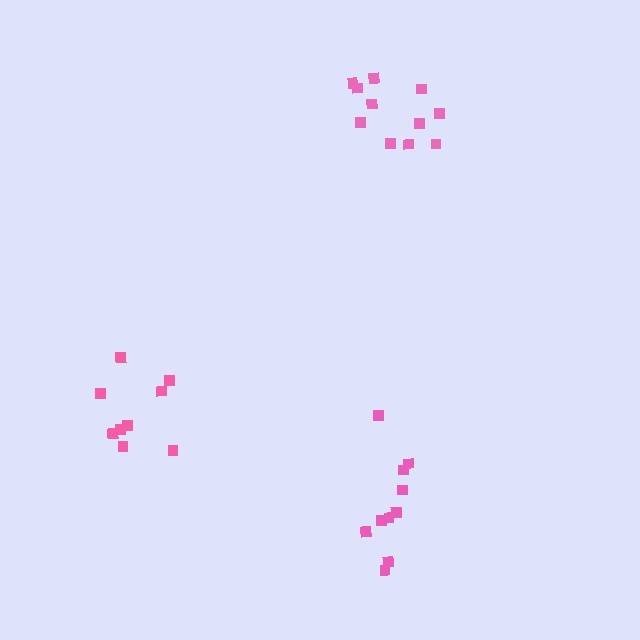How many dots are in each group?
Group 1: 9 dots, Group 2: 11 dots, Group 3: 10 dots (30 total).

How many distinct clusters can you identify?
There are 3 distinct clusters.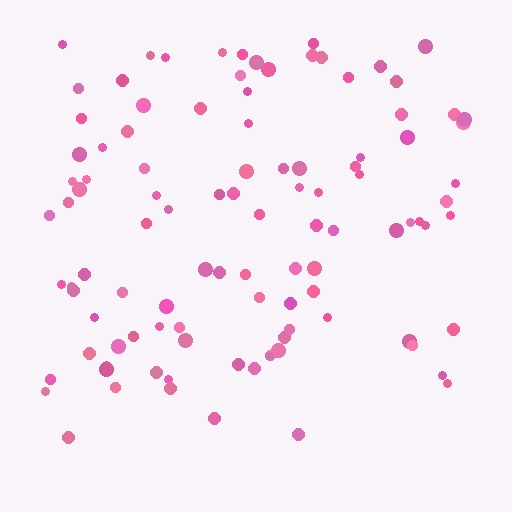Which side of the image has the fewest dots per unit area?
The bottom.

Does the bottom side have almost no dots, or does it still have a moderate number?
Still a moderate number, just noticeably fewer than the top.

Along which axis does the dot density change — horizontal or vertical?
Vertical.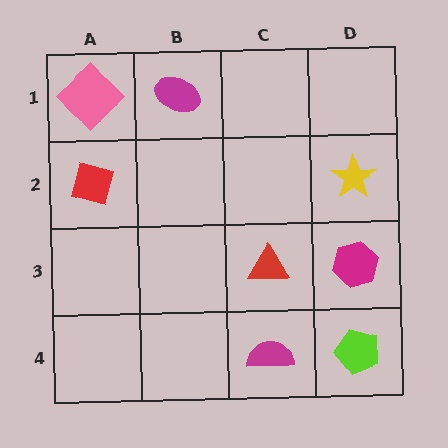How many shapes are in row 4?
2 shapes.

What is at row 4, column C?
A magenta semicircle.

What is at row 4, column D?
A lime pentagon.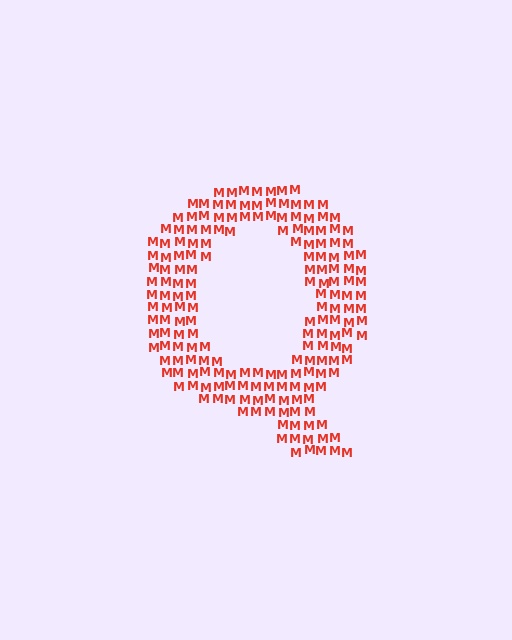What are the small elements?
The small elements are letter M's.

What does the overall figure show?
The overall figure shows the letter Q.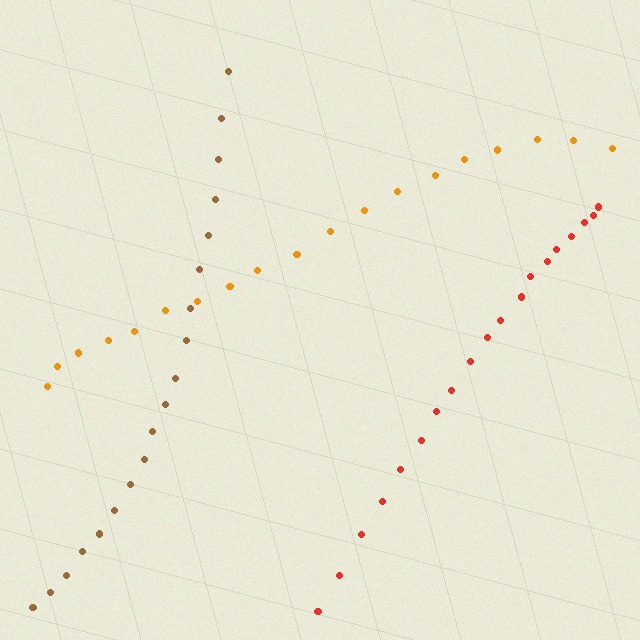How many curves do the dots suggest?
There are 3 distinct paths.